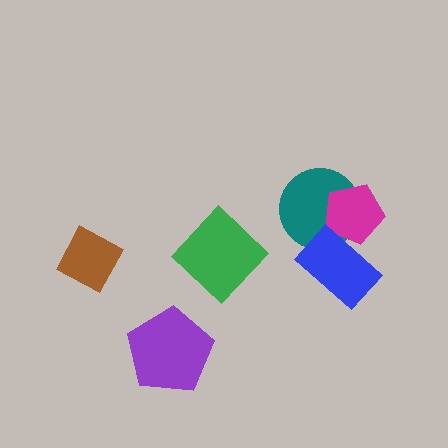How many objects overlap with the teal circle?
2 objects overlap with the teal circle.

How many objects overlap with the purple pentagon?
0 objects overlap with the purple pentagon.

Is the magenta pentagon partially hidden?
Yes, it is partially covered by another shape.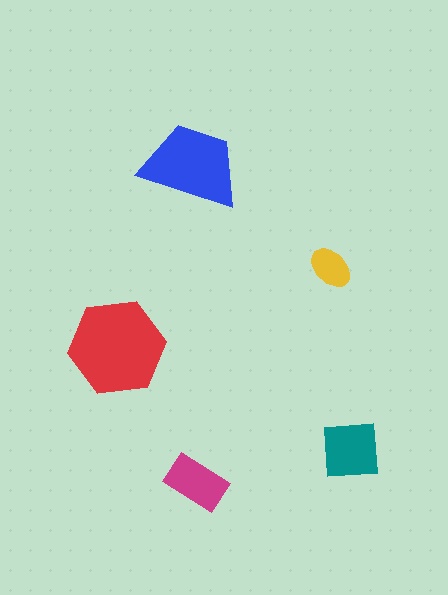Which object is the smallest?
The yellow ellipse.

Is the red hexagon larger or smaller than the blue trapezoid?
Larger.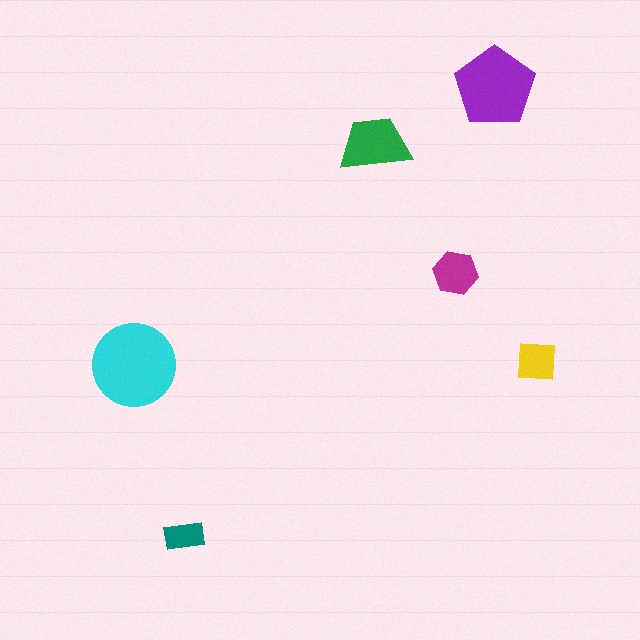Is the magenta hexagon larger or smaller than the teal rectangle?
Larger.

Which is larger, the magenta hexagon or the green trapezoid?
The green trapezoid.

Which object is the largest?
The cyan circle.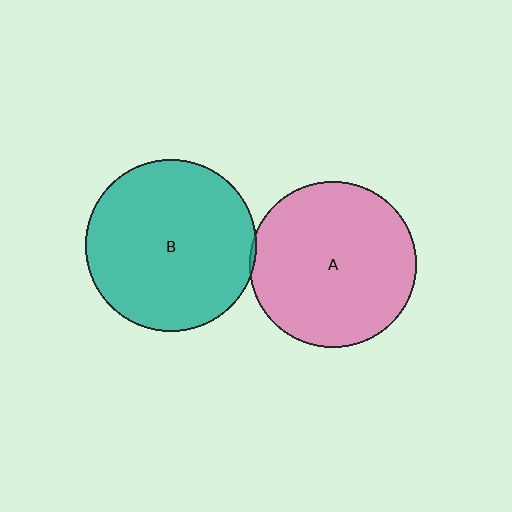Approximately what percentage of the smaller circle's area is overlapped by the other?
Approximately 5%.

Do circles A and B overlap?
Yes.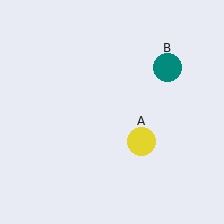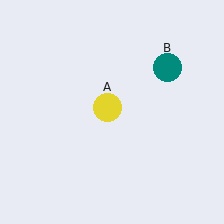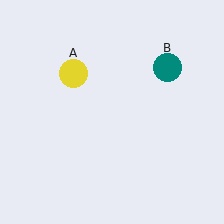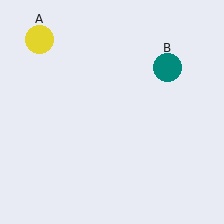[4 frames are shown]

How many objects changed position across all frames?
1 object changed position: yellow circle (object A).